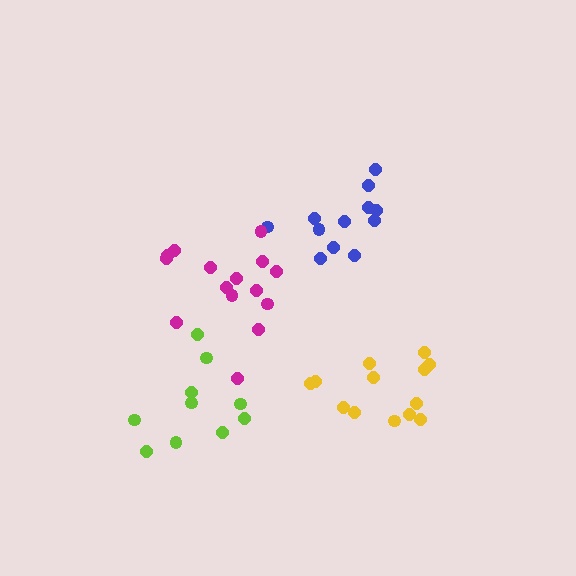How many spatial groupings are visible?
There are 4 spatial groupings.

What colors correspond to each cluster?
The clusters are colored: blue, lime, yellow, magenta.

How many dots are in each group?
Group 1: 12 dots, Group 2: 10 dots, Group 3: 13 dots, Group 4: 15 dots (50 total).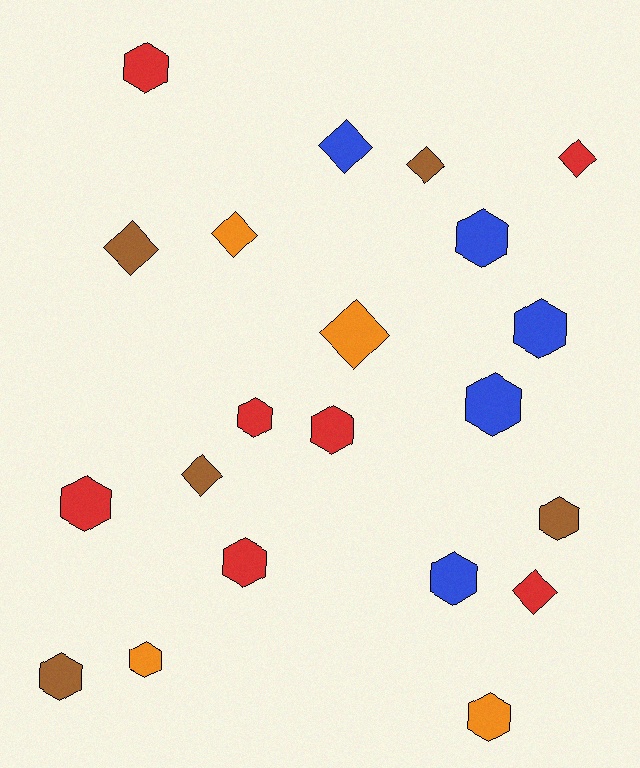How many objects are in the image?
There are 21 objects.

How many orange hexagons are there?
There are 2 orange hexagons.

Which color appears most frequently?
Red, with 7 objects.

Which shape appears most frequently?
Hexagon, with 13 objects.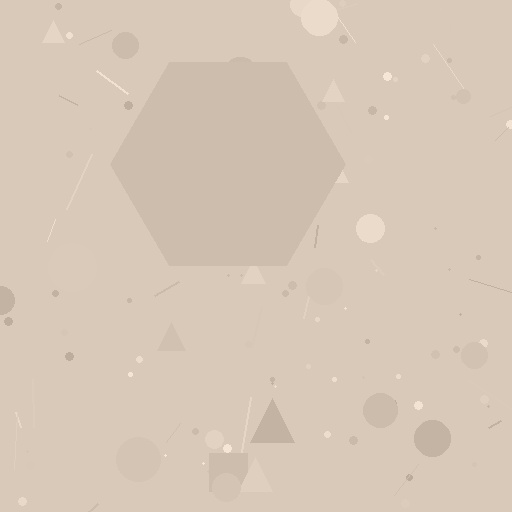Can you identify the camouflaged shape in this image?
The camouflaged shape is a hexagon.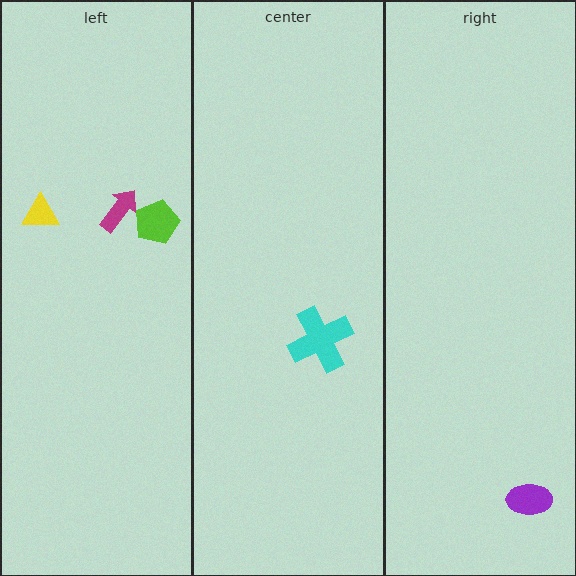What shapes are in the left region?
The lime pentagon, the yellow triangle, the magenta arrow.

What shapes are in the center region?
The cyan cross.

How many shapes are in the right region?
1.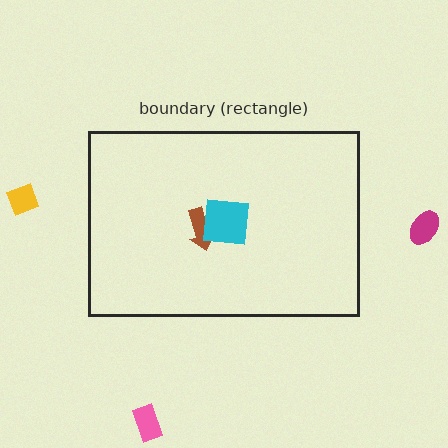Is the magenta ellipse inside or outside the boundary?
Outside.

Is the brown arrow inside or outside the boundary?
Inside.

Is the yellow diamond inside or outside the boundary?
Outside.